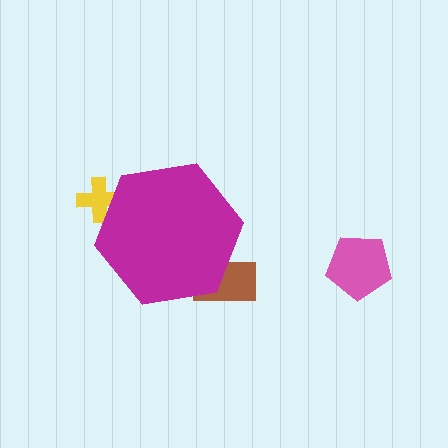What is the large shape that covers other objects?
A magenta hexagon.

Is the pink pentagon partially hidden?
No, the pink pentagon is fully visible.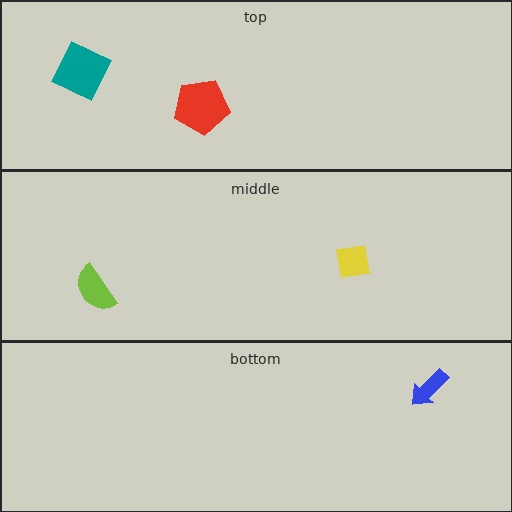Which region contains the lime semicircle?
The middle region.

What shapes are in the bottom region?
The blue arrow.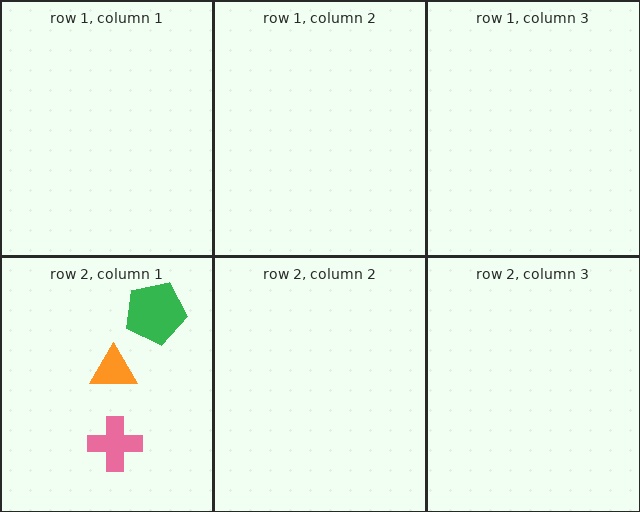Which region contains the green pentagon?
The row 2, column 1 region.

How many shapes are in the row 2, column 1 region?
3.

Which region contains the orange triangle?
The row 2, column 1 region.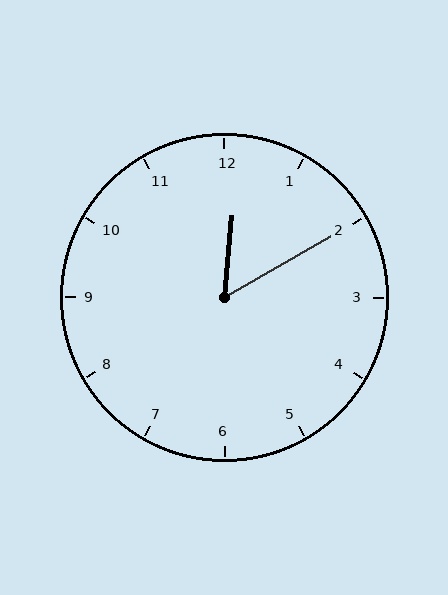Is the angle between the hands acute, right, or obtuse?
It is acute.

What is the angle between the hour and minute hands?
Approximately 55 degrees.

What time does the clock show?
12:10.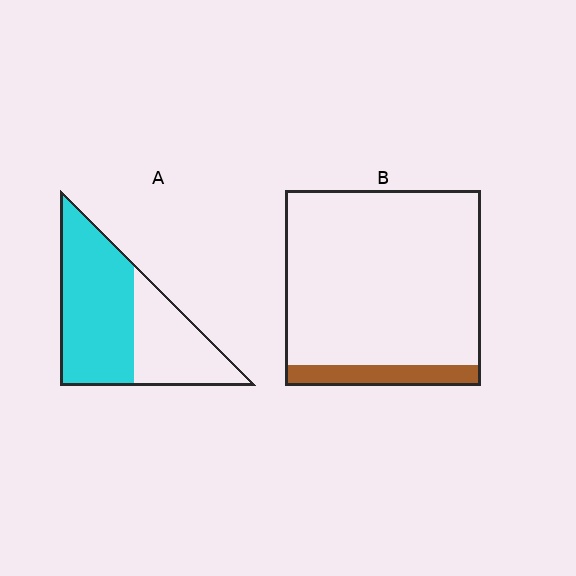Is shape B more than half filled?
No.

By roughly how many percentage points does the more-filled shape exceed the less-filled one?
By roughly 50 percentage points (A over B).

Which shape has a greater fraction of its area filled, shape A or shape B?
Shape A.